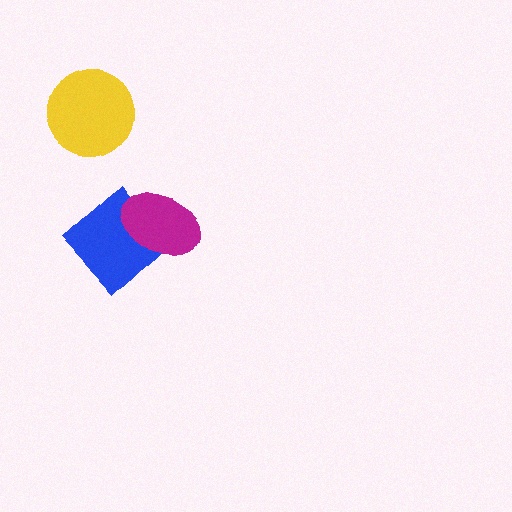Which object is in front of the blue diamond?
The magenta ellipse is in front of the blue diamond.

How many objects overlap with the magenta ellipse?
1 object overlaps with the magenta ellipse.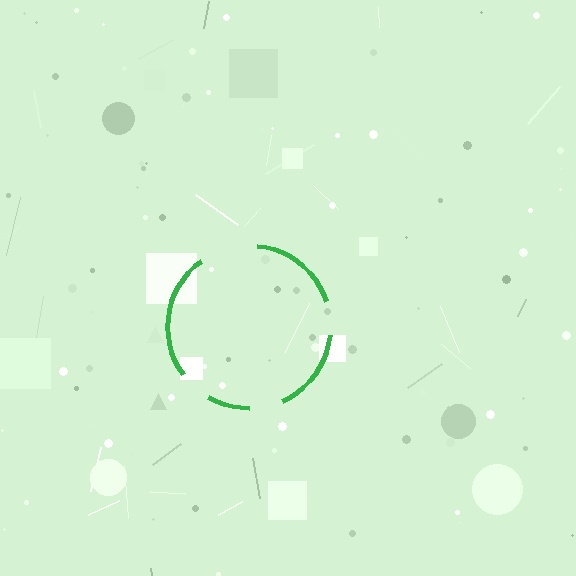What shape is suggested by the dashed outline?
The dashed outline suggests a circle.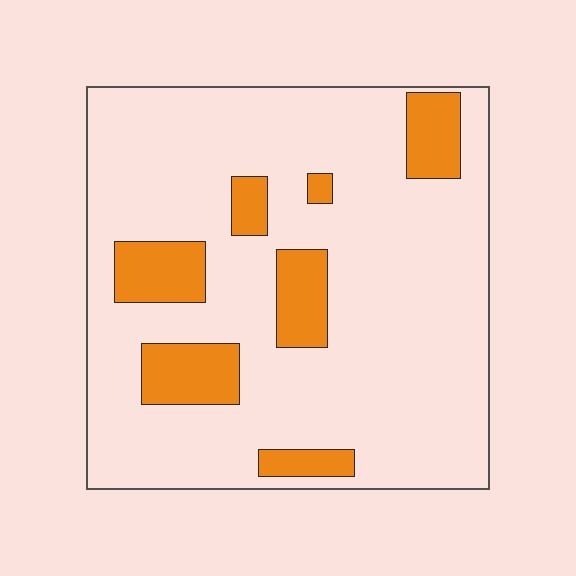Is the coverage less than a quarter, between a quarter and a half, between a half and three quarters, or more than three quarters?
Less than a quarter.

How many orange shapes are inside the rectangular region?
7.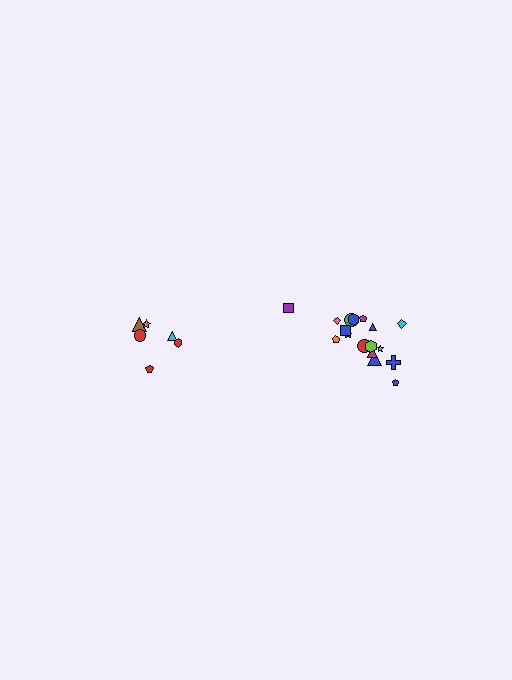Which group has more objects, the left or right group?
The right group.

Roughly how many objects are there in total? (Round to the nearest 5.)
Roughly 25 objects in total.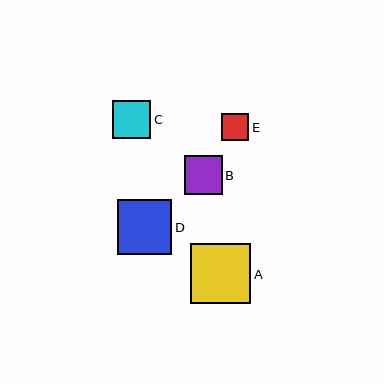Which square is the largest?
Square A is the largest with a size of approximately 60 pixels.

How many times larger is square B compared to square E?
Square B is approximately 1.4 times the size of square E.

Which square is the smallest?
Square E is the smallest with a size of approximately 27 pixels.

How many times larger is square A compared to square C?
Square A is approximately 1.6 times the size of square C.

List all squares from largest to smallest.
From largest to smallest: A, D, B, C, E.